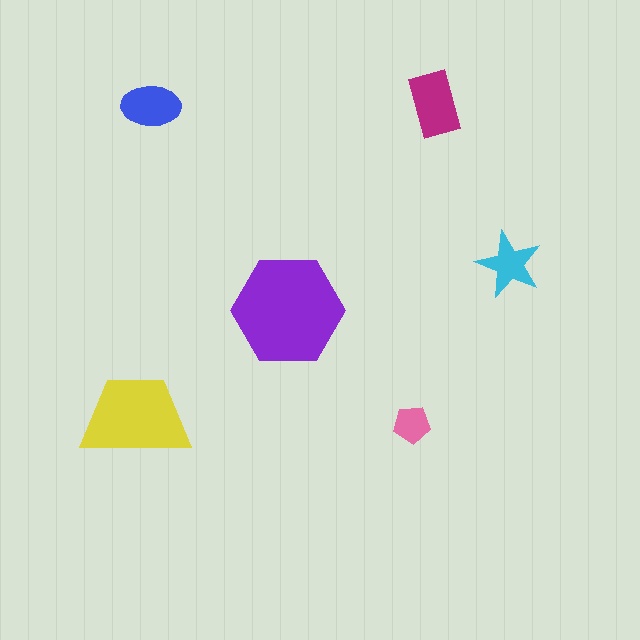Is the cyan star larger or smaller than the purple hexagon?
Smaller.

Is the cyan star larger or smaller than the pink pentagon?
Larger.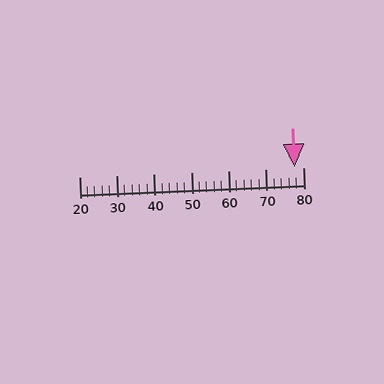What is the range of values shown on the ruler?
The ruler shows values from 20 to 80.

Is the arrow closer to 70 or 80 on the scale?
The arrow is closer to 80.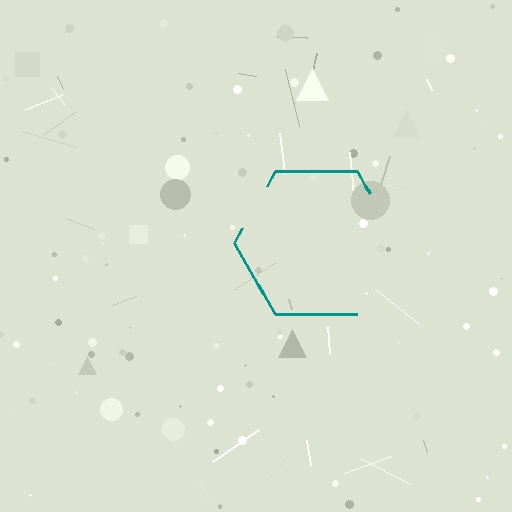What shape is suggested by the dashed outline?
The dashed outline suggests a hexagon.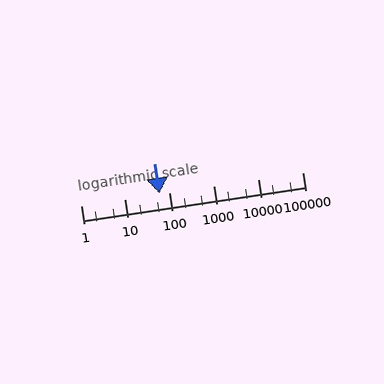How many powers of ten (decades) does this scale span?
The scale spans 5 decades, from 1 to 100000.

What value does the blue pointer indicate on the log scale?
The pointer indicates approximately 61.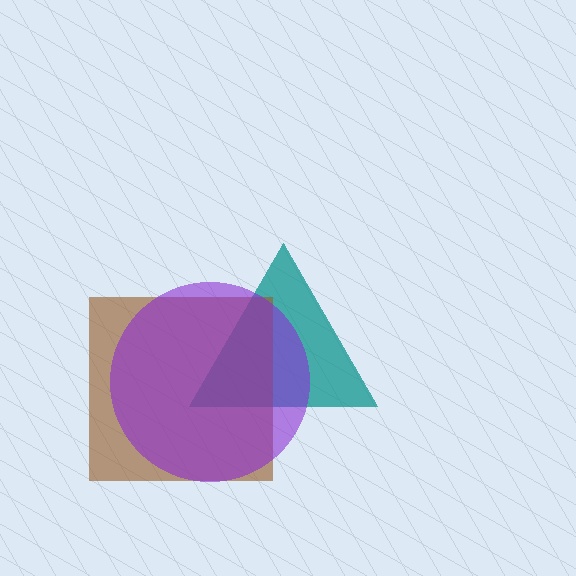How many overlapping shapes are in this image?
There are 3 overlapping shapes in the image.